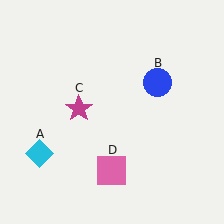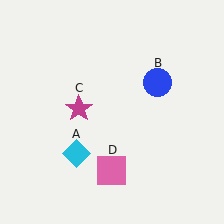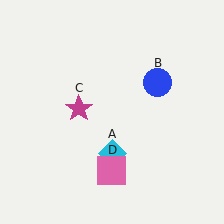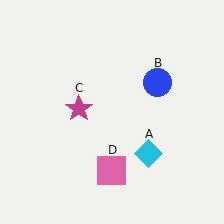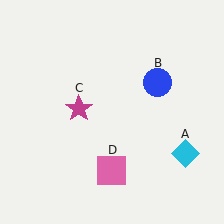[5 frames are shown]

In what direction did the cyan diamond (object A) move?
The cyan diamond (object A) moved right.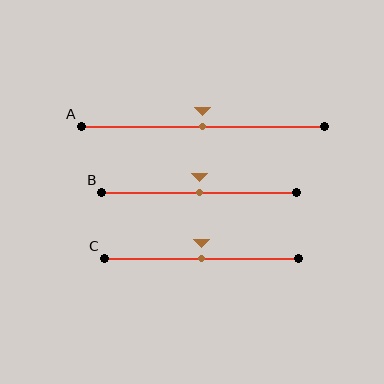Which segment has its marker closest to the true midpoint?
Segment A has its marker closest to the true midpoint.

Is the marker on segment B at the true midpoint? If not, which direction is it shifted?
Yes, the marker on segment B is at the true midpoint.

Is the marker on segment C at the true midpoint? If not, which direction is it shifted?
Yes, the marker on segment C is at the true midpoint.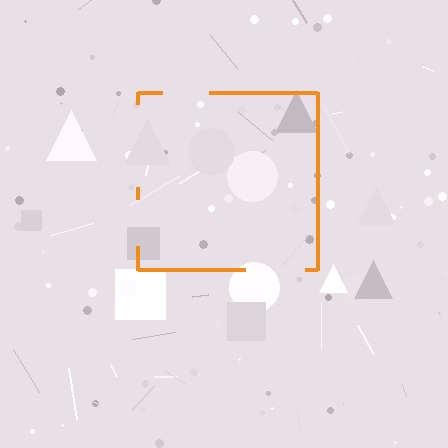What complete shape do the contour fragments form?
The contour fragments form a square.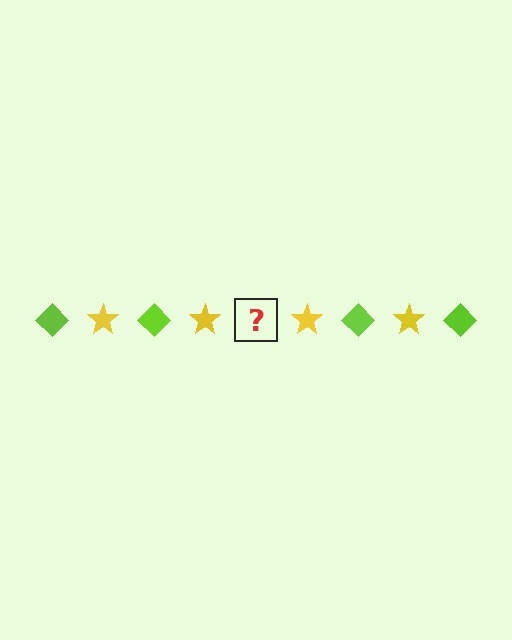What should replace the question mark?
The question mark should be replaced with a lime diamond.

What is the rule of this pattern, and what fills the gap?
The rule is that the pattern alternates between lime diamond and yellow star. The gap should be filled with a lime diamond.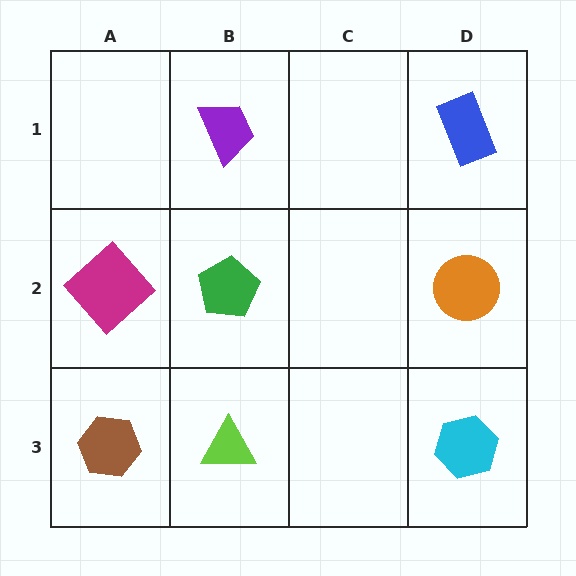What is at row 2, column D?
An orange circle.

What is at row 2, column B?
A green pentagon.